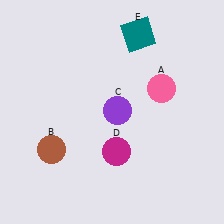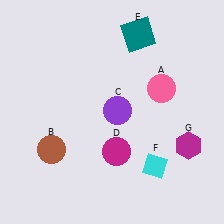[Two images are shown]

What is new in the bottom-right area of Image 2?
A cyan diamond (F) was added in the bottom-right area of Image 2.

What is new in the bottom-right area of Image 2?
A magenta hexagon (G) was added in the bottom-right area of Image 2.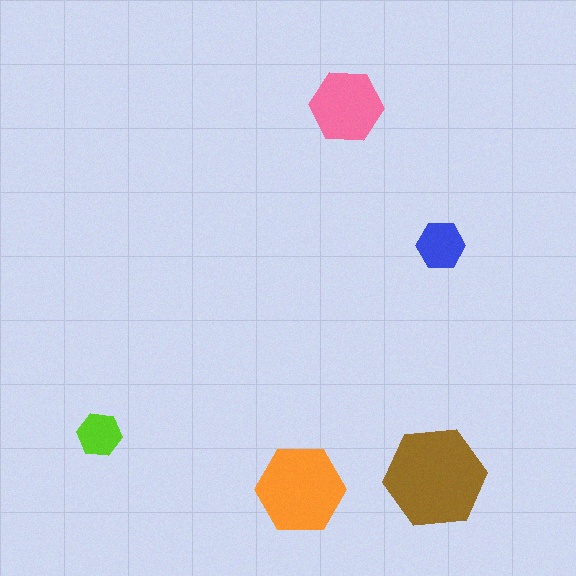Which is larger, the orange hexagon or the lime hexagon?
The orange one.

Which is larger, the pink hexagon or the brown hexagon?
The brown one.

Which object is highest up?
The pink hexagon is topmost.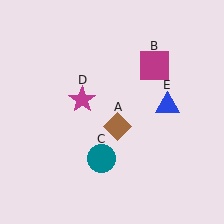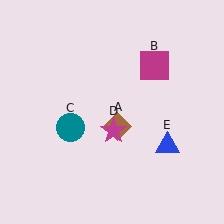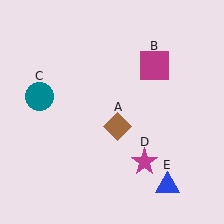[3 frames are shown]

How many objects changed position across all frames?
3 objects changed position: teal circle (object C), magenta star (object D), blue triangle (object E).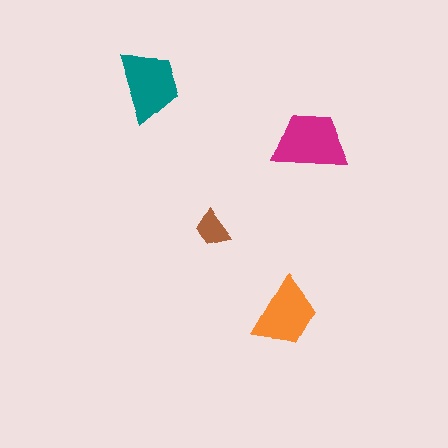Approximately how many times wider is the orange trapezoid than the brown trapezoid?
About 2 times wider.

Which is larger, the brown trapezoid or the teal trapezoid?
The teal one.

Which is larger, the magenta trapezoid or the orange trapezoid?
The magenta one.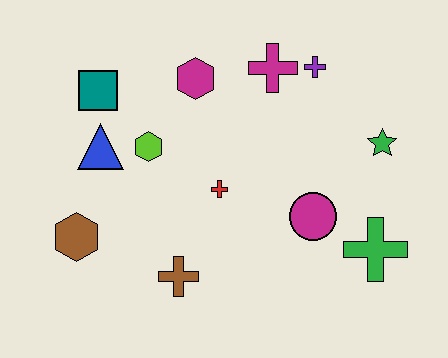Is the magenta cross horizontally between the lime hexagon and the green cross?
Yes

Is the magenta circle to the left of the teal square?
No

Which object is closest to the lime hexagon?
The blue triangle is closest to the lime hexagon.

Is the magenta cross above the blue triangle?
Yes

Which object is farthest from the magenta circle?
The teal square is farthest from the magenta circle.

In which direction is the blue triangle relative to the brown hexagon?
The blue triangle is above the brown hexagon.